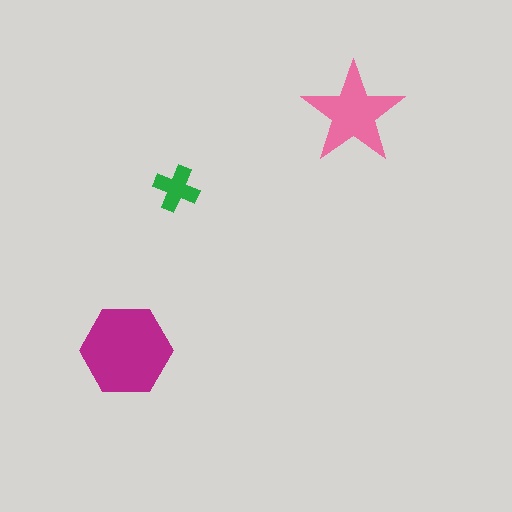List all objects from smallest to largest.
The green cross, the pink star, the magenta hexagon.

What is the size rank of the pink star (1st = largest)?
2nd.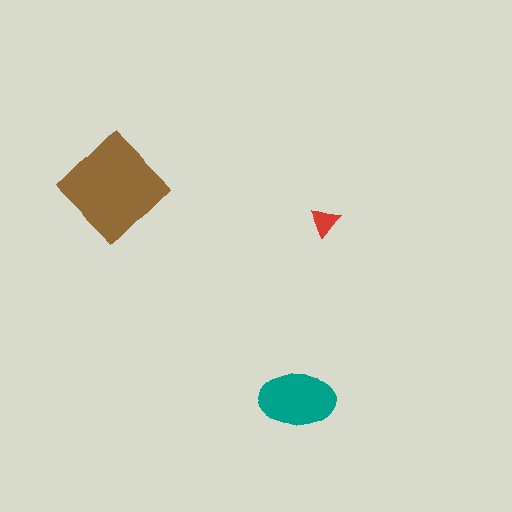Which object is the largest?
The brown diamond.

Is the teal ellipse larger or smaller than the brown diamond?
Smaller.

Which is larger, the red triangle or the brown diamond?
The brown diamond.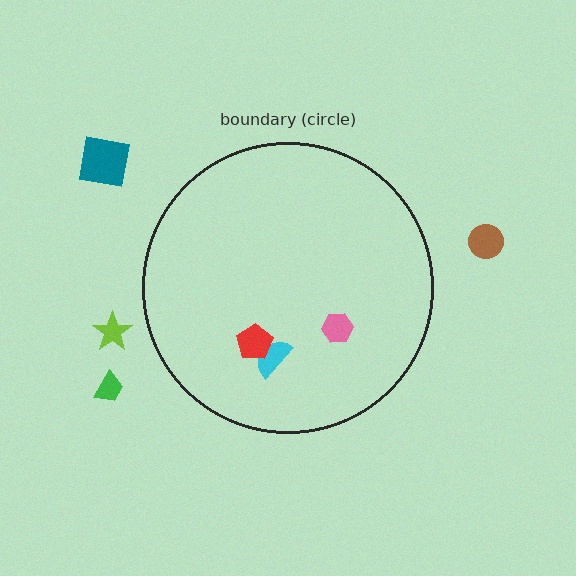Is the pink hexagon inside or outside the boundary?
Inside.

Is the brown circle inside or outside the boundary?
Outside.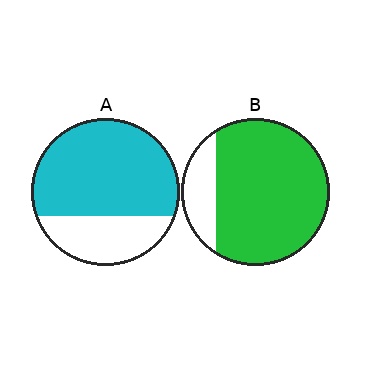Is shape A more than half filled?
Yes.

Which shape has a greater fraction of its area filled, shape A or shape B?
Shape B.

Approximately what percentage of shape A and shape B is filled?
A is approximately 70% and B is approximately 80%.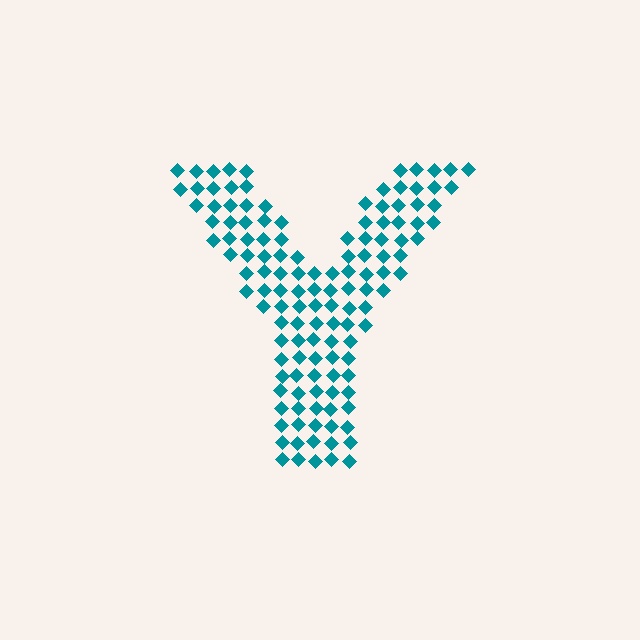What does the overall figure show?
The overall figure shows the letter Y.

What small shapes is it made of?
It is made of small diamonds.